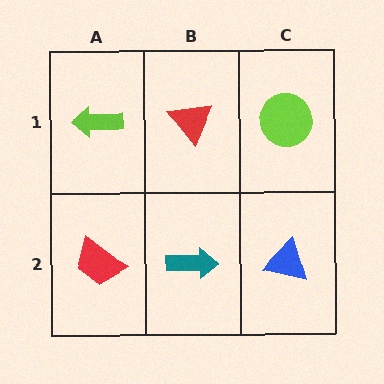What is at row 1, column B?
A red triangle.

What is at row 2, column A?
A red trapezoid.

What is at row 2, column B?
A teal arrow.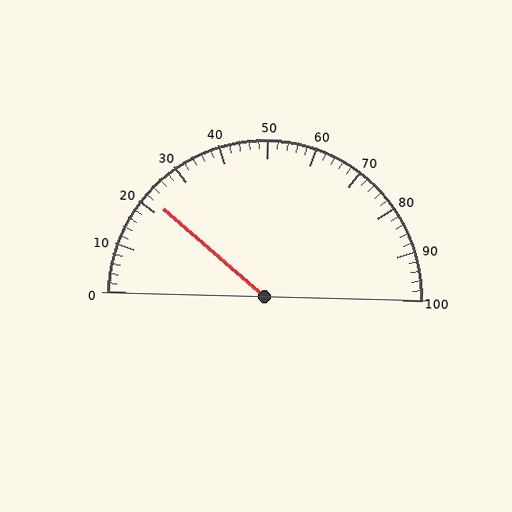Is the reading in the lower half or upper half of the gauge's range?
The reading is in the lower half of the range (0 to 100).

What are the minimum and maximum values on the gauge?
The gauge ranges from 0 to 100.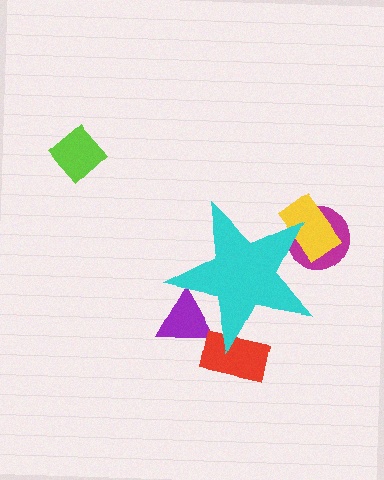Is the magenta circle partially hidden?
Yes, the magenta circle is partially hidden behind the cyan star.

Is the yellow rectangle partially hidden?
Yes, the yellow rectangle is partially hidden behind the cyan star.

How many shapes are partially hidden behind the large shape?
4 shapes are partially hidden.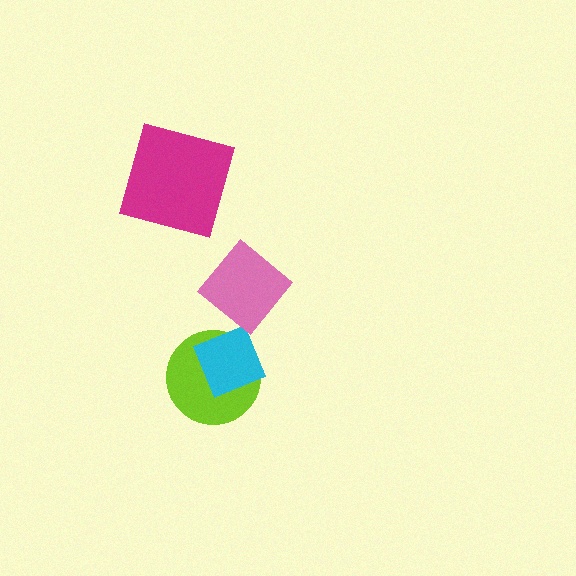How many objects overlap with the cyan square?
1 object overlaps with the cyan square.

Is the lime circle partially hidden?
Yes, it is partially covered by another shape.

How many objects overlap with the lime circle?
1 object overlaps with the lime circle.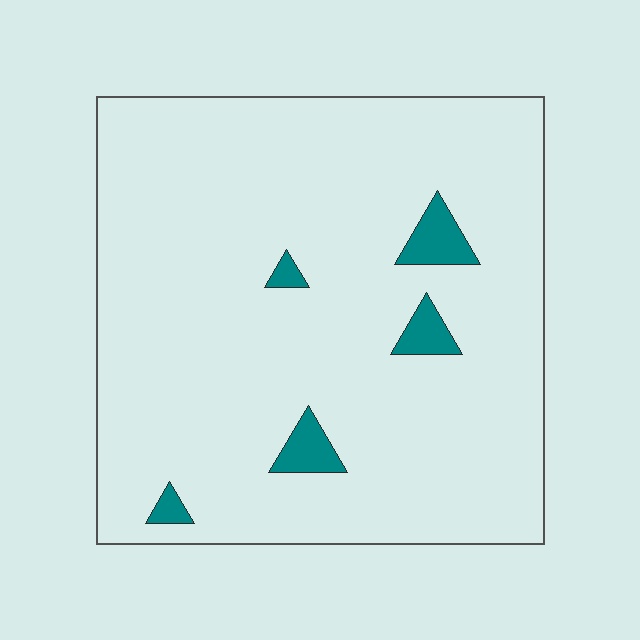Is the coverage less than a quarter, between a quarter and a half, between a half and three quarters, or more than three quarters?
Less than a quarter.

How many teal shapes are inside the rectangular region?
5.